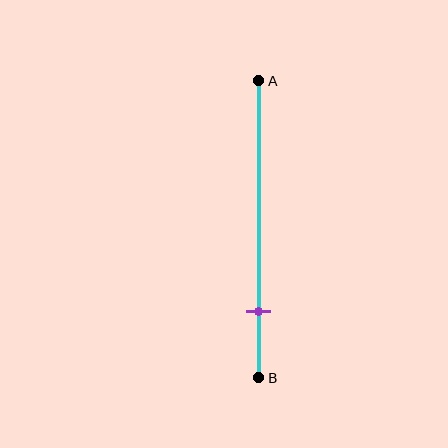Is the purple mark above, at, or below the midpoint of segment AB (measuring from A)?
The purple mark is below the midpoint of segment AB.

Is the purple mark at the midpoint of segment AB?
No, the mark is at about 80% from A, not at the 50% midpoint.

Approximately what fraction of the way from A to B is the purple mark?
The purple mark is approximately 80% of the way from A to B.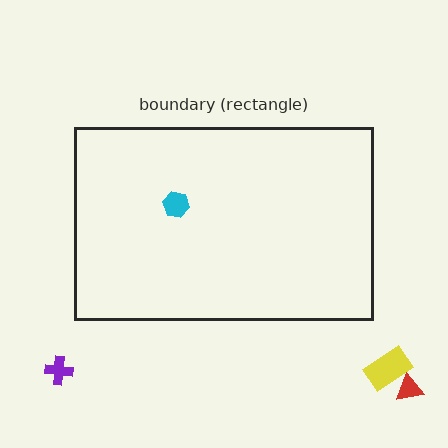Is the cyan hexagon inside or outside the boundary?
Inside.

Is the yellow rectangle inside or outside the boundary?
Outside.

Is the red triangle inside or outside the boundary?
Outside.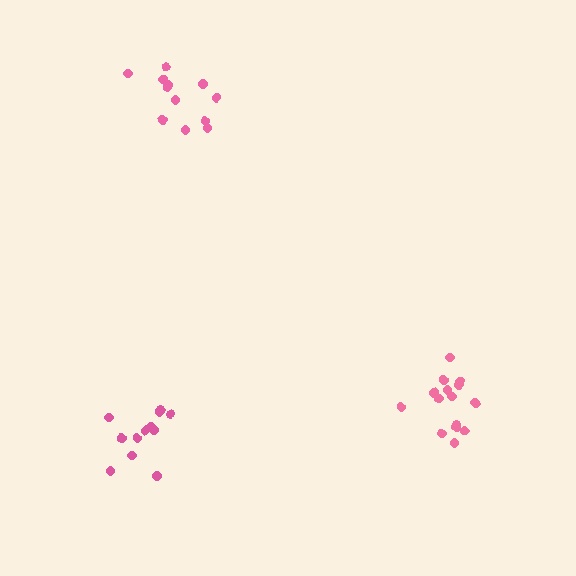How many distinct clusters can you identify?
There are 3 distinct clusters.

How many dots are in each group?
Group 1: 12 dots, Group 2: 12 dots, Group 3: 16 dots (40 total).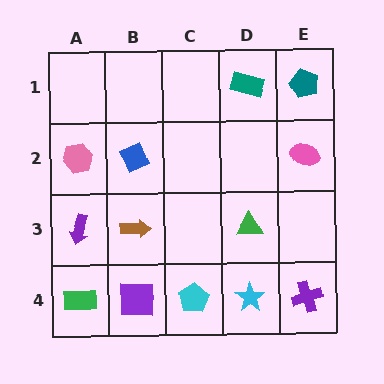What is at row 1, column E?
A teal pentagon.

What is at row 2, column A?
A pink hexagon.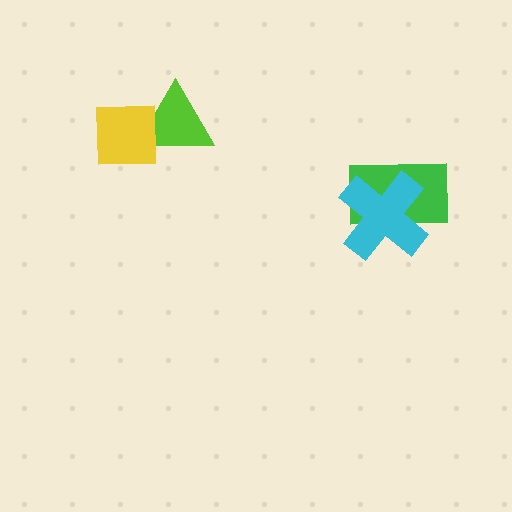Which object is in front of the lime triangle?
The yellow square is in front of the lime triangle.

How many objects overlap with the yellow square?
1 object overlaps with the yellow square.